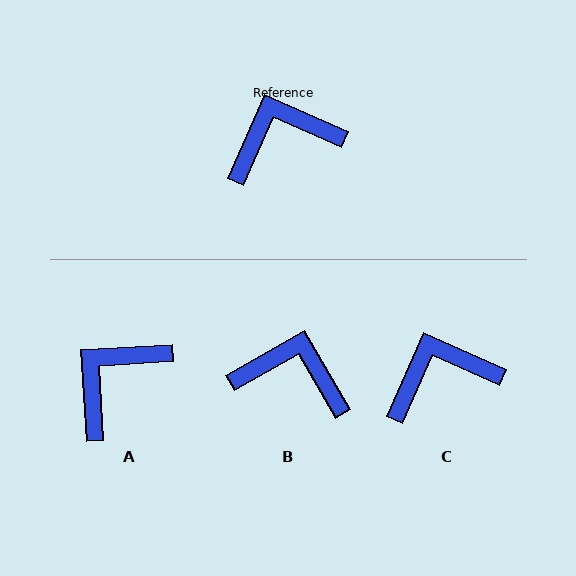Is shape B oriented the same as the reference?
No, it is off by about 37 degrees.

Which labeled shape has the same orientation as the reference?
C.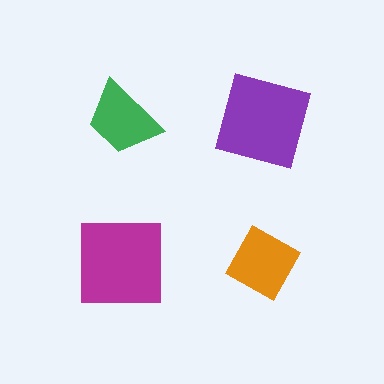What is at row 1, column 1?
A green trapezoid.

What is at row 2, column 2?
An orange diamond.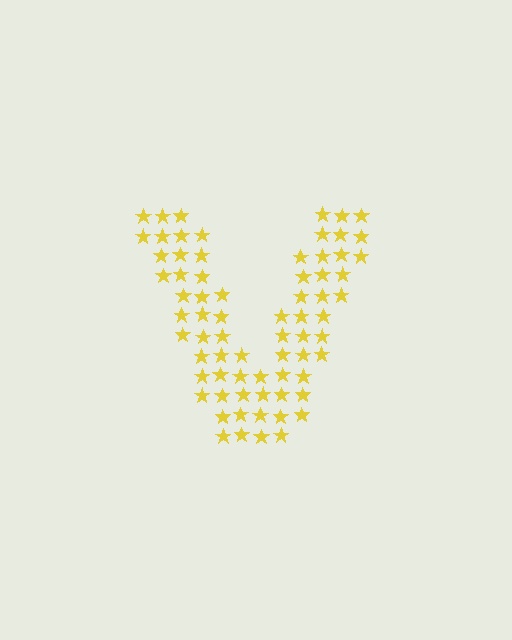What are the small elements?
The small elements are stars.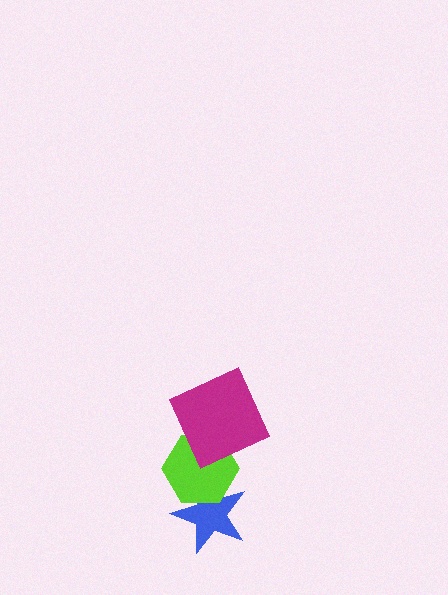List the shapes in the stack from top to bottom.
From top to bottom: the magenta square, the lime hexagon, the blue star.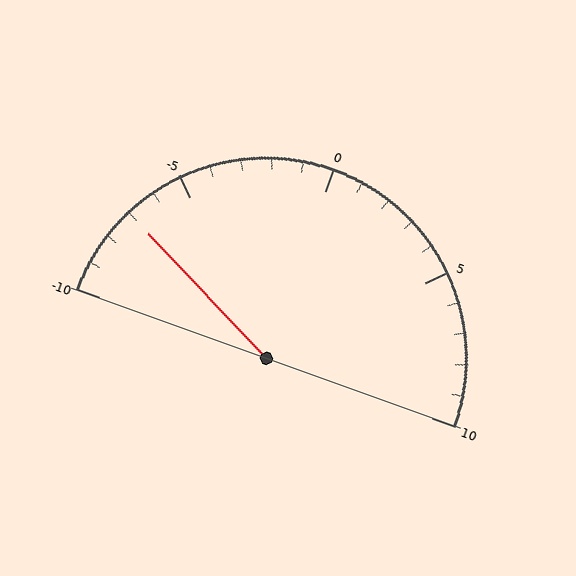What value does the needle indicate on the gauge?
The needle indicates approximately -7.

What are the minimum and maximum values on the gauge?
The gauge ranges from -10 to 10.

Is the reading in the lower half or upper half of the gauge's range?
The reading is in the lower half of the range (-10 to 10).